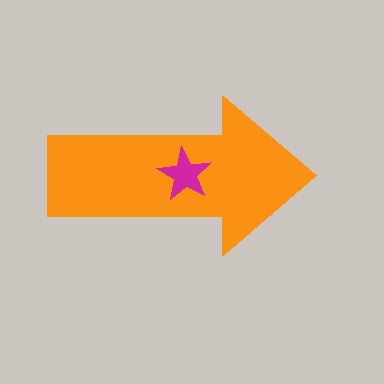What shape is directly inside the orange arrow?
The magenta star.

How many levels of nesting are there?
2.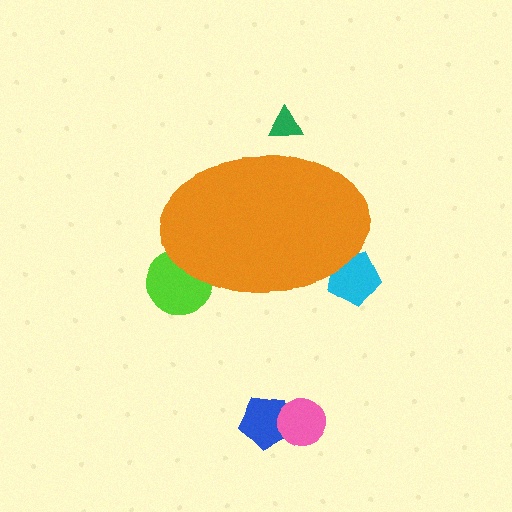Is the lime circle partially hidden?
Yes, the lime circle is partially hidden behind the orange ellipse.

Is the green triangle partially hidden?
Yes, the green triangle is partially hidden behind the orange ellipse.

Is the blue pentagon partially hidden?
No, the blue pentagon is fully visible.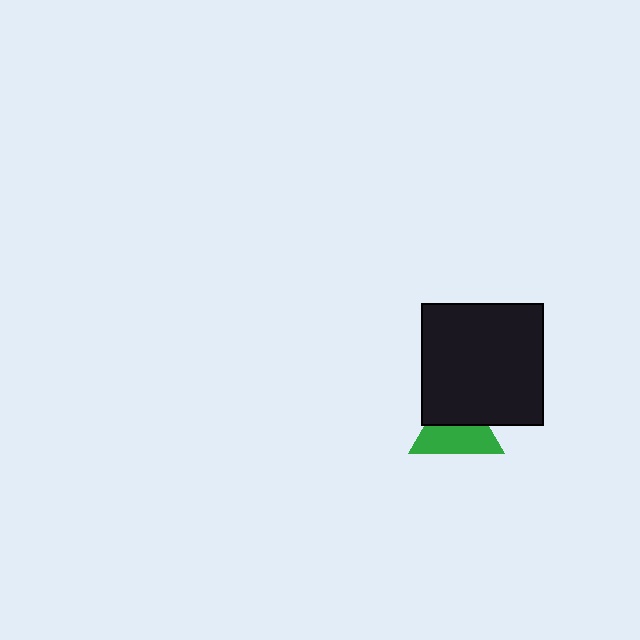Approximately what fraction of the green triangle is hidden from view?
Roughly 44% of the green triangle is hidden behind the black square.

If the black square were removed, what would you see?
You would see the complete green triangle.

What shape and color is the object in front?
The object in front is a black square.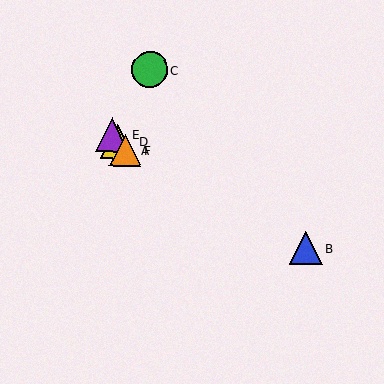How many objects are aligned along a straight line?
4 objects (A, D, E, F) are aligned along a straight line.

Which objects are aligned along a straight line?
Objects A, D, E, F are aligned along a straight line.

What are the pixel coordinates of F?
Object F is at (126, 150).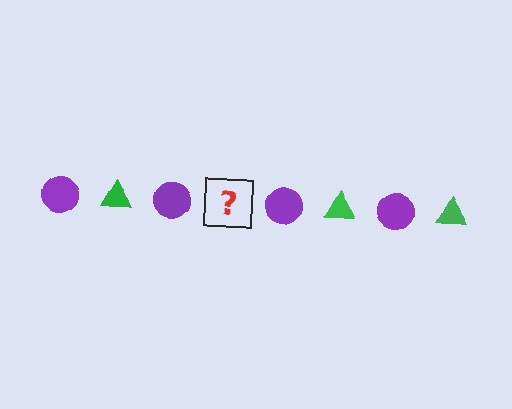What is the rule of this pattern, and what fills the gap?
The rule is that the pattern alternates between purple circle and green triangle. The gap should be filled with a green triangle.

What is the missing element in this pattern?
The missing element is a green triangle.